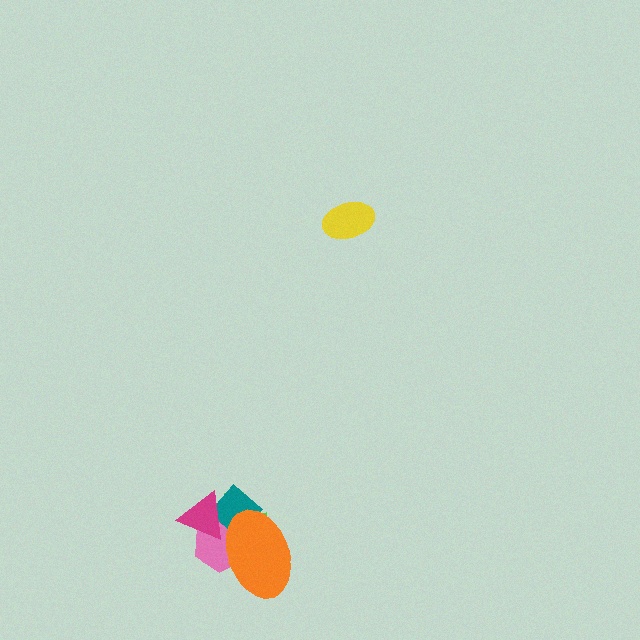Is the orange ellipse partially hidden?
Yes, it is partially covered by another shape.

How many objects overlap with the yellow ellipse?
0 objects overlap with the yellow ellipse.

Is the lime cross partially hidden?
Yes, it is partially covered by another shape.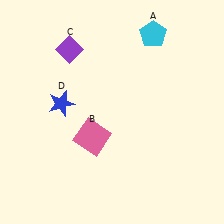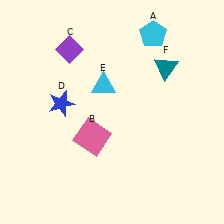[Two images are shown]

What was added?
A cyan triangle (E), a teal triangle (F) were added in Image 2.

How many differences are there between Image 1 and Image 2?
There are 2 differences between the two images.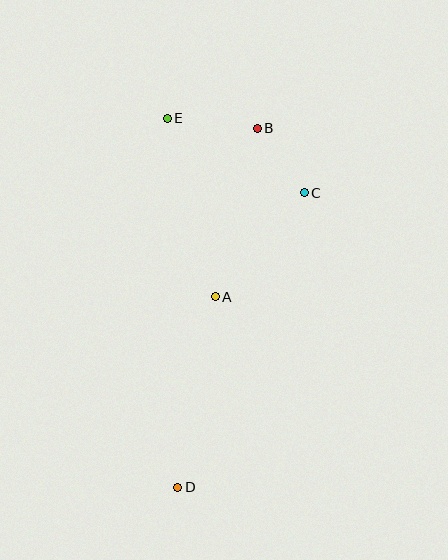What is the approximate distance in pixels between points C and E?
The distance between C and E is approximately 156 pixels.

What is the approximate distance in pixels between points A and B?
The distance between A and B is approximately 174 pixels.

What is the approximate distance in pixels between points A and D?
The distance between A and D is approximately 194 pixels.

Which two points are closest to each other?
Points B and C are closest to each other.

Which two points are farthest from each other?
Points D and E are farthest from each other.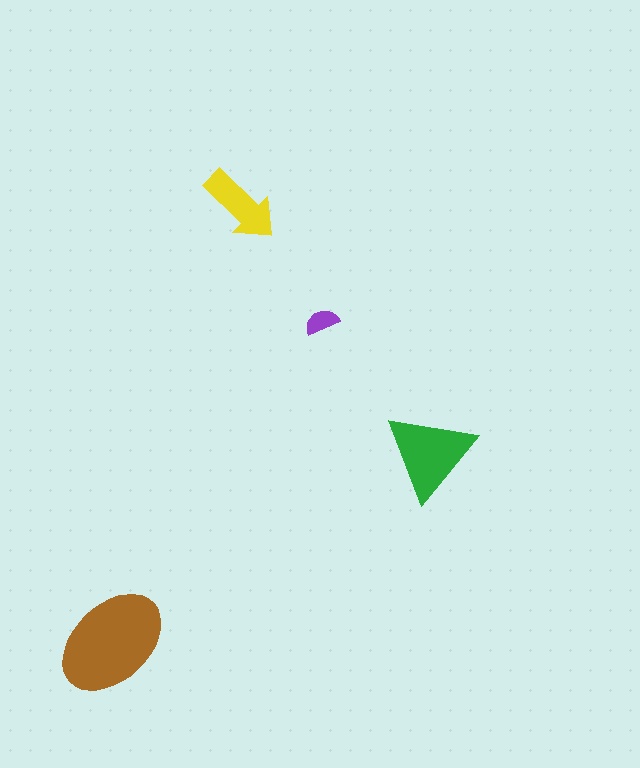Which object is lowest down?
The brown ellipse is bottommost.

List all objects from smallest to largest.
The purple semicircle, the yellow arrow, the green triangle, the brown ellipse.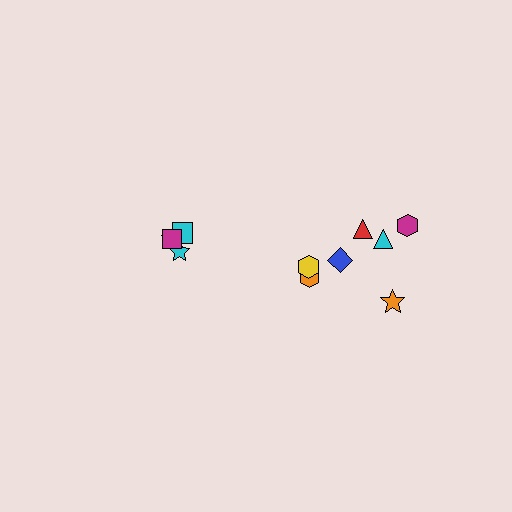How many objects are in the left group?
There are 4 objects.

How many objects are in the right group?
There are 7 objects.